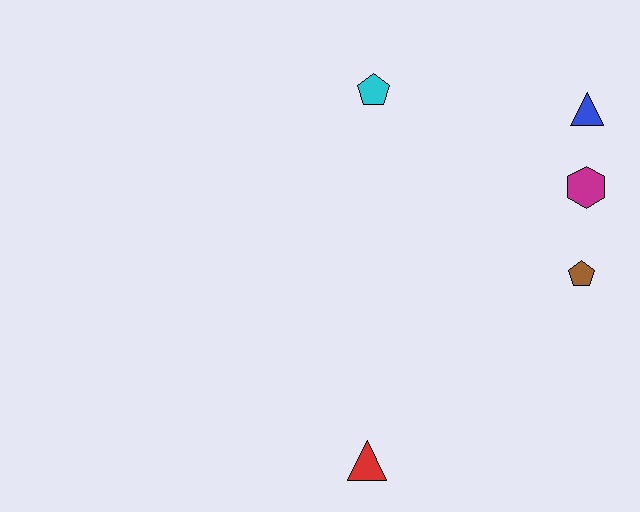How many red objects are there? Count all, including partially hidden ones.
There is 1 red object.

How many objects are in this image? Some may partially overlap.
There are 5 objects.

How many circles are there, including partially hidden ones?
There are no circles.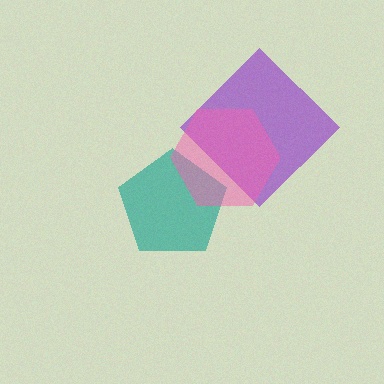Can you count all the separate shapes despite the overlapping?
Yes, there are 3 separate shapes.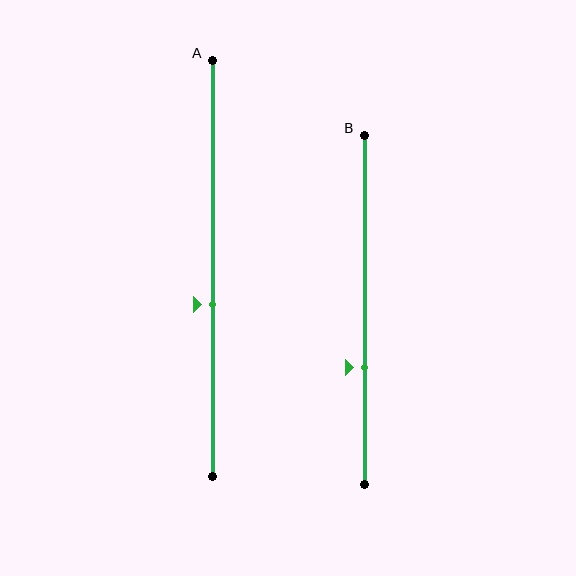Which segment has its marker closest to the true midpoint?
Segment A has its marker closest to the true midpoint.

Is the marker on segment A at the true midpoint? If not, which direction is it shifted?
No, the marker on segment A is shifted downward by about 9% of the segment length.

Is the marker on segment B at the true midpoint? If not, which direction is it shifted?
No, the marker on segment B is shifted downward by about 17% of the segment length.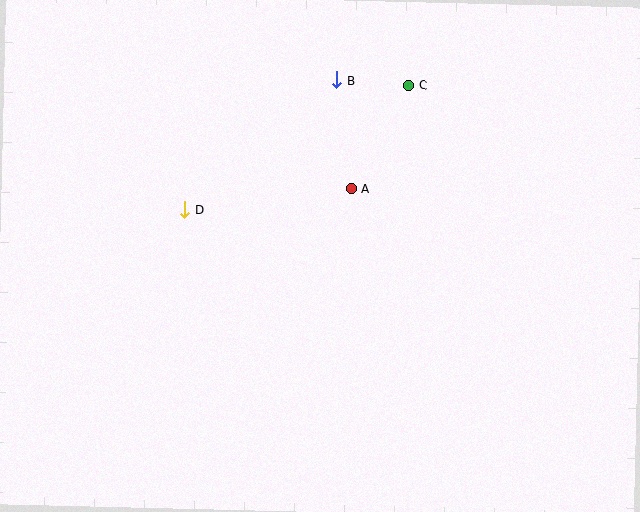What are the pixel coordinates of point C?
Point C is at (409, 85).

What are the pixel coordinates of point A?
Point A is at (351, 188).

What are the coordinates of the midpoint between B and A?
The midpoint between B and A is at (344, 134).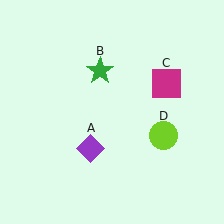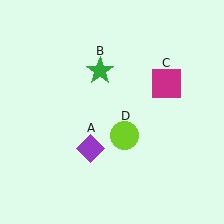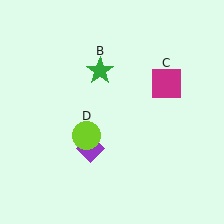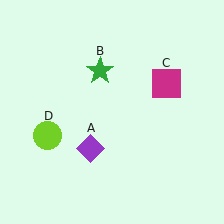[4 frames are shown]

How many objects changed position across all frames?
1 object changed position: lime circle (object D).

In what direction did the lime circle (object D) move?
The lime circle (object D) moved left.